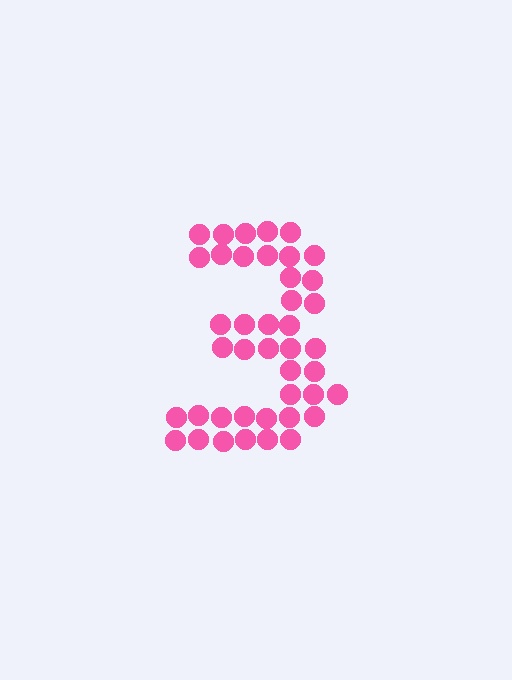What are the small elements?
The small elements are circles.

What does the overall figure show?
The overall figure shows the digit 3.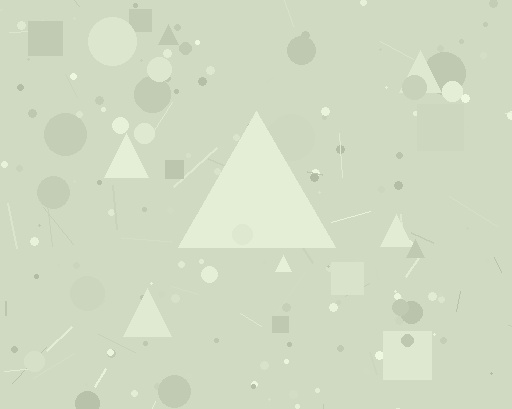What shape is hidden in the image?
A triangle is hidden in the image.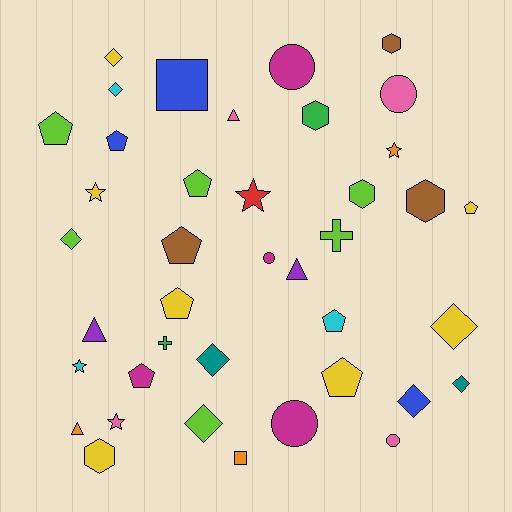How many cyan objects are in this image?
There are 3 cyan objects.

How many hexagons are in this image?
There are 5 hexagons.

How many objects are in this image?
There are 40 objects.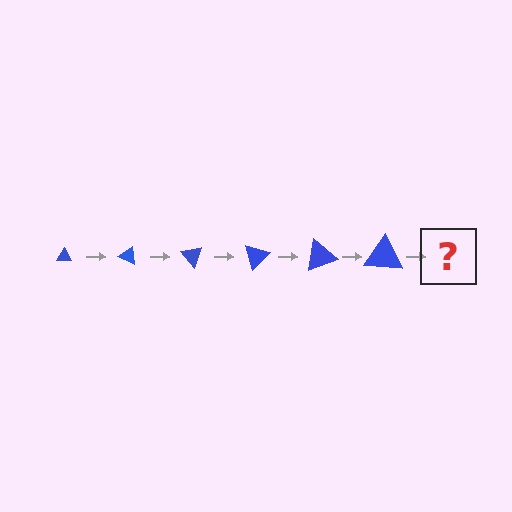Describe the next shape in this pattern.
It should be a triangle, larger than the previous one and rotated 150 degrees from the start.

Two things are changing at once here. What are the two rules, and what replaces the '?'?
The two rules are that the triangle grows larger each step and it rotates 25 degrees each step. The '?' should be a triangle, larger than the previous one and rotated 150 degrees from the start.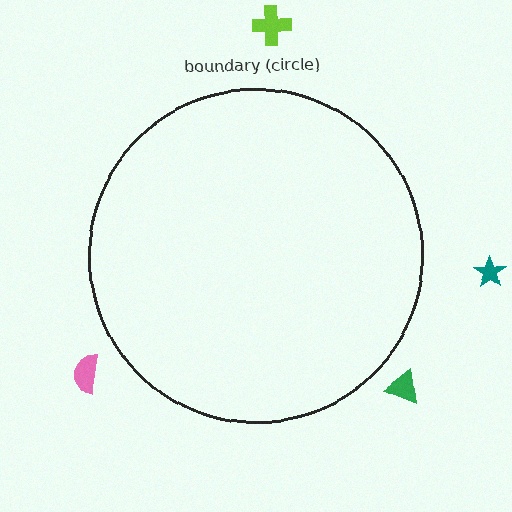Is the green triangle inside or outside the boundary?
Outside.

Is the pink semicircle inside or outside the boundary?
Outside.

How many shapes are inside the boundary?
0 inside, 4 outside.